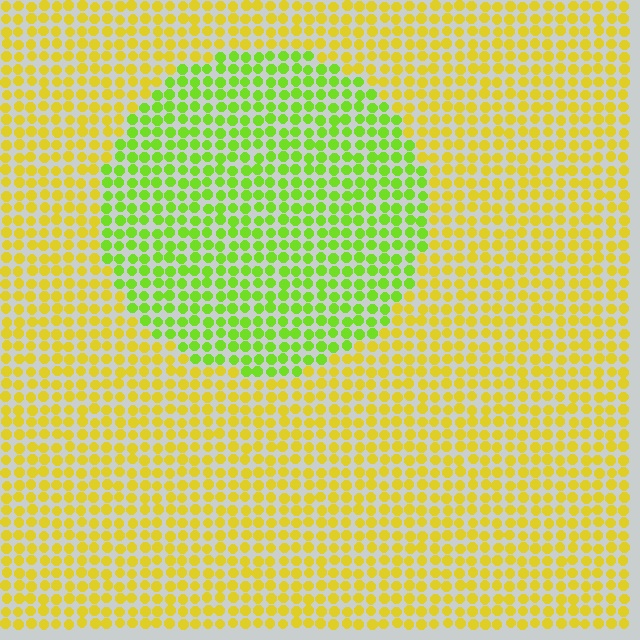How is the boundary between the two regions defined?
The boundary is defined purely by a slight shift in hue (about 41 degrees). Spacing, size, and orientation are identical on both sides.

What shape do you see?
I see a circle.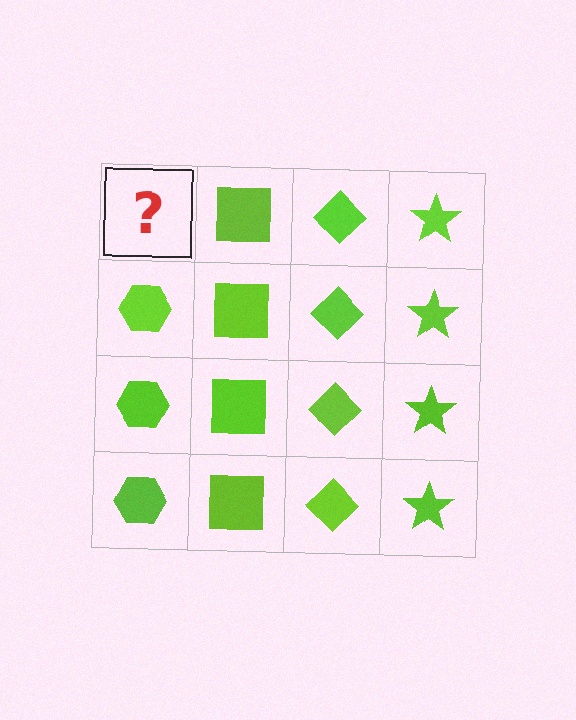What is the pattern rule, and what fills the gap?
The rule is that each column has a consistent shape. The gap should be filled with a lime hexagon.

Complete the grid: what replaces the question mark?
The question mark should be replaced with a lime hexagon.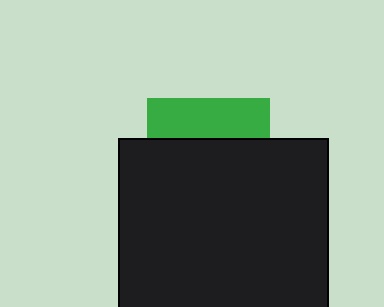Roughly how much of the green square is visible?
A small part of it is visible (roughly 32%).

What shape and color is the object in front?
The object in front is a black rectangle.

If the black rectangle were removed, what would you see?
You would see the complete green square.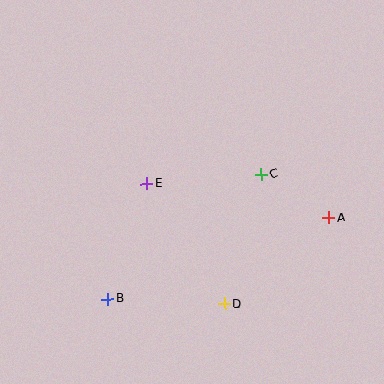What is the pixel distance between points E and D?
The distance between E and D is 143 pixels.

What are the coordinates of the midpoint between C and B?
The midpoint between C and B is at (185, 237).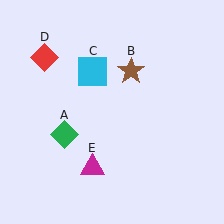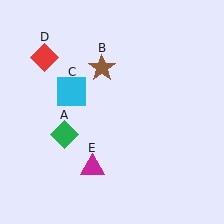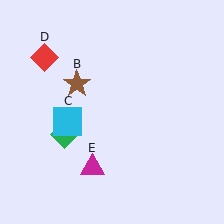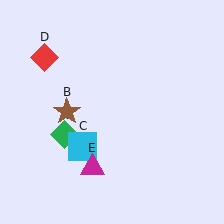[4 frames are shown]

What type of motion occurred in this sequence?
The brown star (object B), cyan square (object C) rotated counterclockwise around the center of the scene.